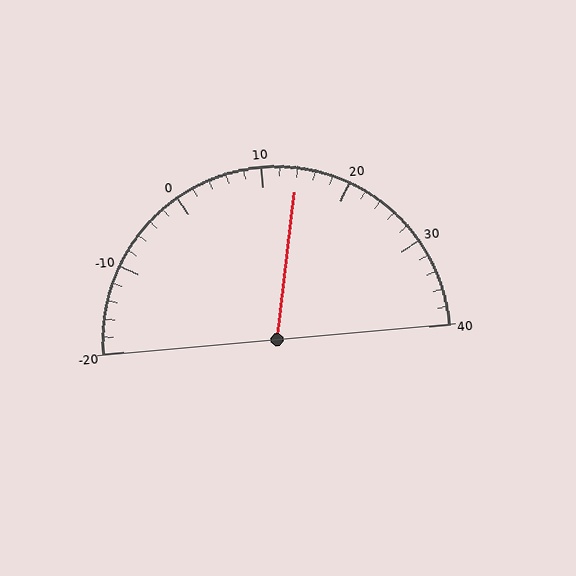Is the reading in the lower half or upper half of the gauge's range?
The reading is in the upper half of the range (-20 to 40).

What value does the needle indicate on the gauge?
The needle indicates approximately 14.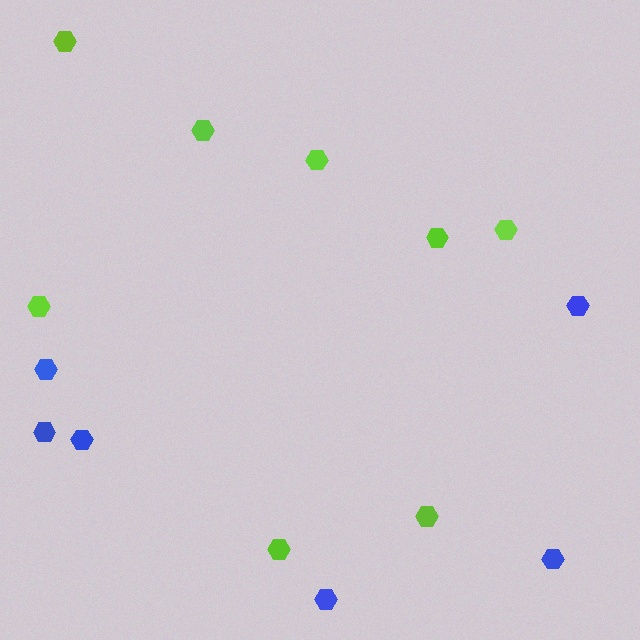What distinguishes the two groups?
There are 2 groups: one group of lime hexagons (8) and one group of blue hexagons (6).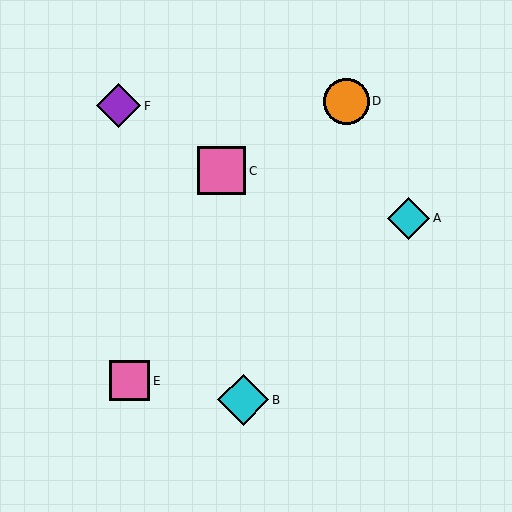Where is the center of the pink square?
The center of the pink square is at (222, 171).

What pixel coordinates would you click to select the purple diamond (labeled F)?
Click at (118, 106) to select the purple diamond F.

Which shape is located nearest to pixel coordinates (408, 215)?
The cyan diamond (labeled A) at (409, 218) is nearest to that location.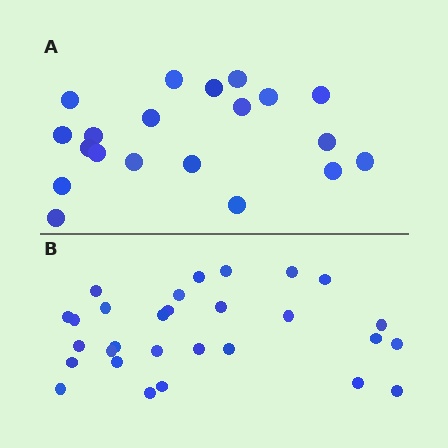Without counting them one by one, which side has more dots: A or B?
Region B (the bottom region) has more dots.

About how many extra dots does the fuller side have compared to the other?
Region B has roughly 8 or so more dots than region A.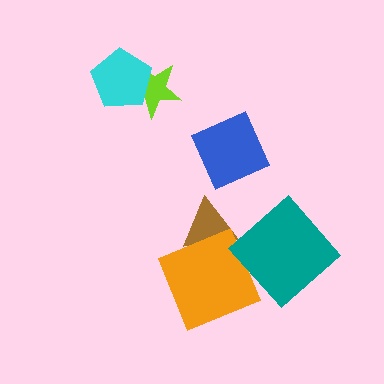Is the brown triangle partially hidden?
Yes, it is partially covered by another shape.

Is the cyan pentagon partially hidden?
No, no other shape covers it.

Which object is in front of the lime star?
The cyan pentagon is in front of the lime star.